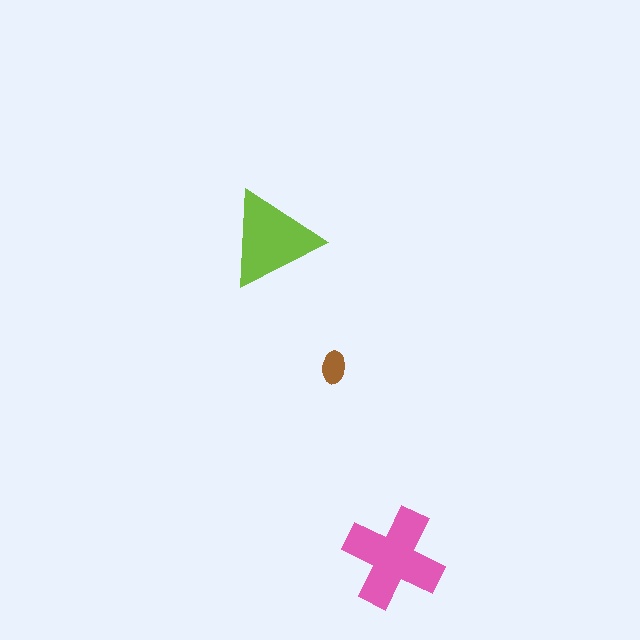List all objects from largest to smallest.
The pink cross, the lime triangle, the brown ellipse.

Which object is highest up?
The lime triangle is topmost.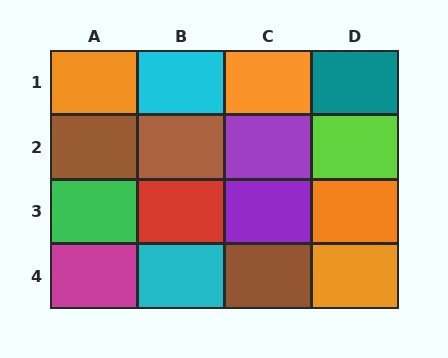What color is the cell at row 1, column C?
Orange.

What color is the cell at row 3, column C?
Purple.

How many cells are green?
1 cell is green.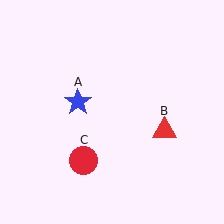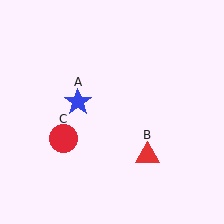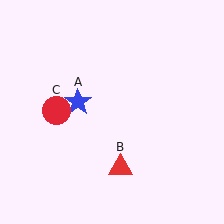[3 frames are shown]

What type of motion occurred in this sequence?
The red triangle (object B), red circle (object C) rotated clockwise around the center of the scene.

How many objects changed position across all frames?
2 objects changed position: red triangle (object B), red circle (object C).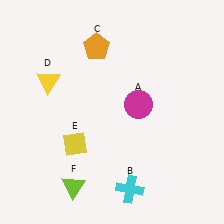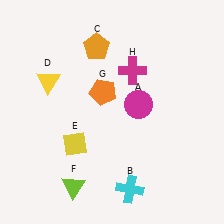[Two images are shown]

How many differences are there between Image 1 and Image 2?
There are 2 differences between the two images.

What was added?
An orange pentagon (G), a magenta cross (H) were added in Image 2.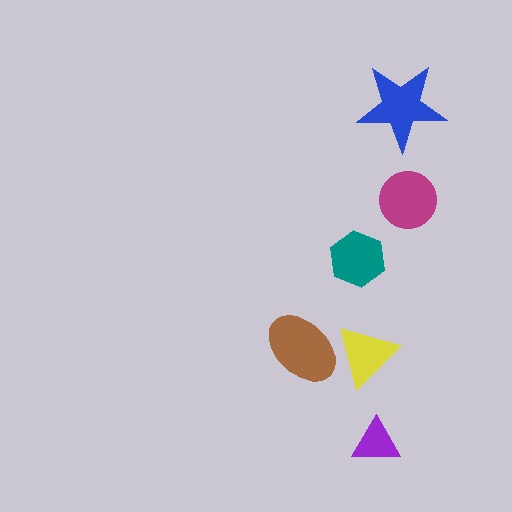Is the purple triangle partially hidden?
No, no other shape covers it.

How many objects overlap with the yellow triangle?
1 object overlaps with the yellow triangle.